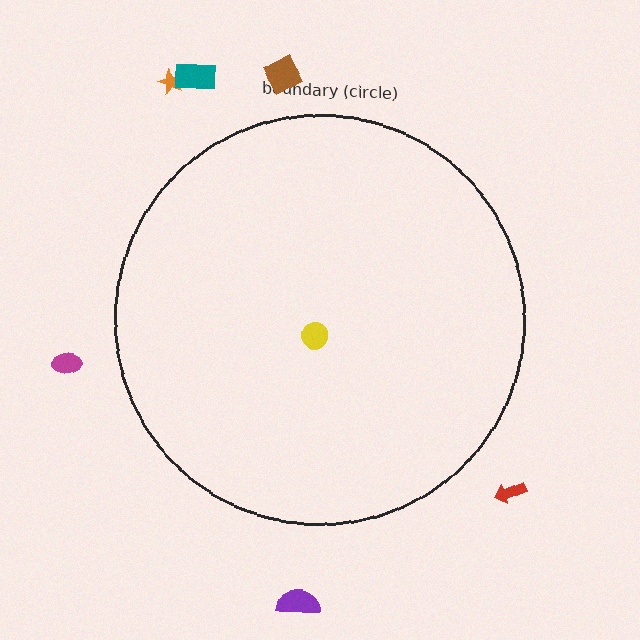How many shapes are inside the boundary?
1 inside, 6 outside.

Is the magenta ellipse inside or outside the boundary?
Outside.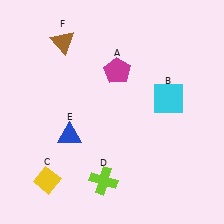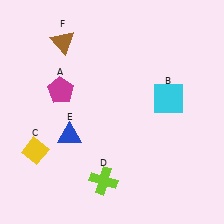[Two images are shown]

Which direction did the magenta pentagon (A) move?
The magenta pentagon (A) moved left.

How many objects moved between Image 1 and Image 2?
2 objects moved between the two images.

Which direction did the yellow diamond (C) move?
The yellow diamond (C) moved up.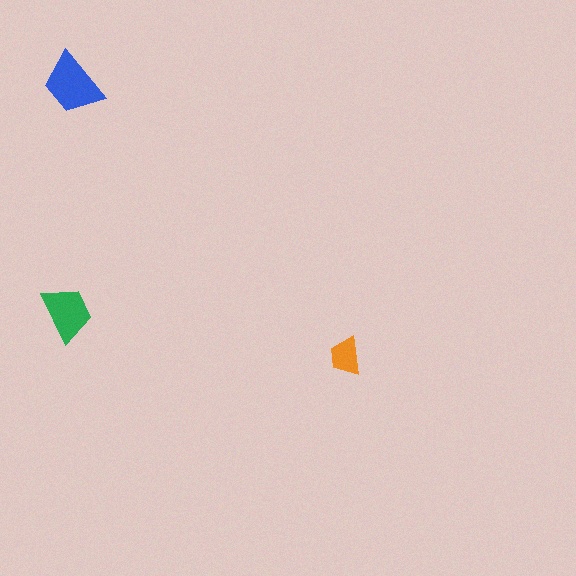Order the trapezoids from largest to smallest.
the blue one, the green one, the orange one.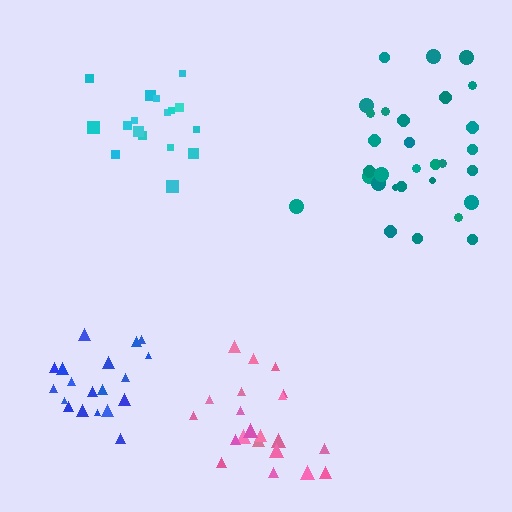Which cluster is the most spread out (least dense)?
Teal.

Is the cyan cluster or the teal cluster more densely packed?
Cyan.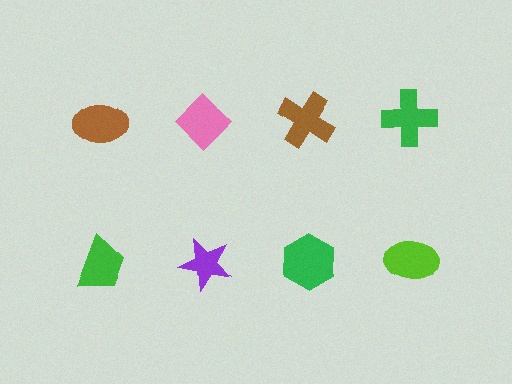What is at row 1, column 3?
A brown cross.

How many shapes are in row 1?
4 shapes.